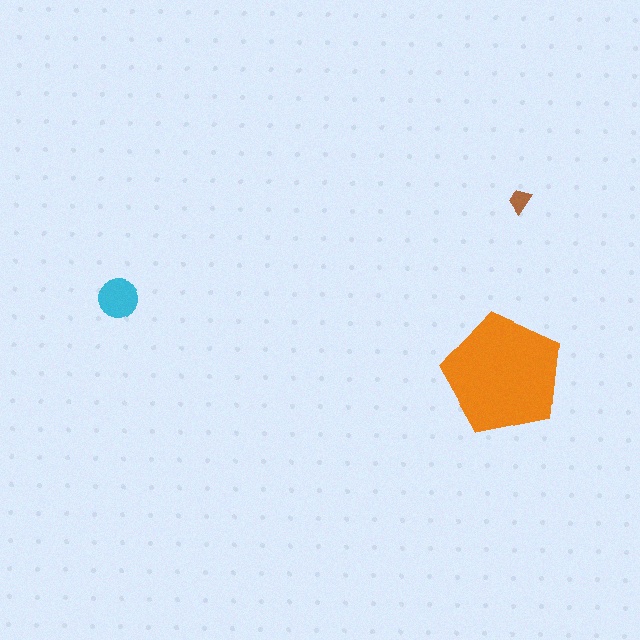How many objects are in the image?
There are 3 objects in the image.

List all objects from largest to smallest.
The orange pentagon, the cyan circle, the brown trapezoid.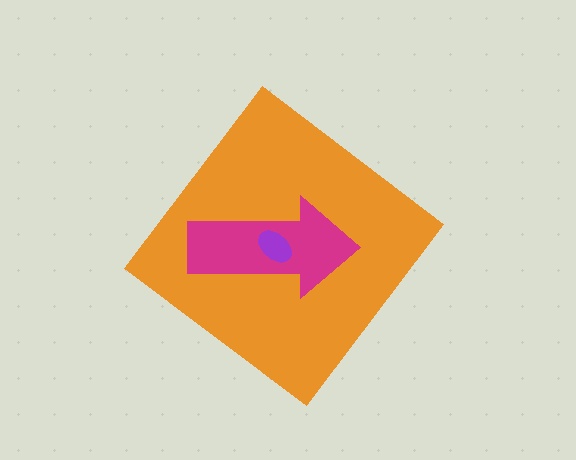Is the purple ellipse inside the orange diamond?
Yes.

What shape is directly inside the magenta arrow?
The purple ellipse.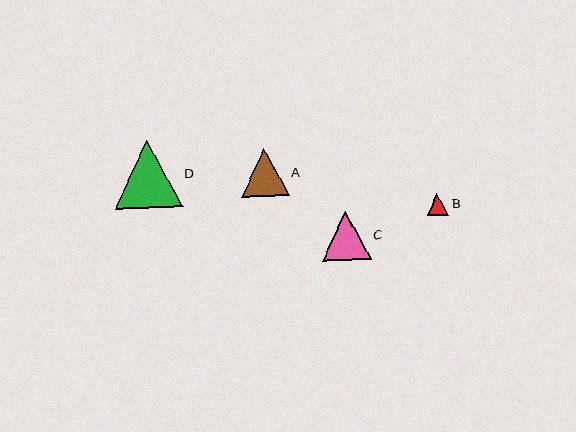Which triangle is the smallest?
Triangle B is the smallest with a size of approximately 21 pixels.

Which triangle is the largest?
Triangle D is the largest with a size of approximately 68 pixels.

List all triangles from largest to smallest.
From largest to smallest: D, C, A, B.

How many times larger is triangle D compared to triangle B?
Triangle D is approximately 3.2 times the size of triangle B.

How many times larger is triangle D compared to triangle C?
Triangle D is approximately 1.4 times the size of triangle C.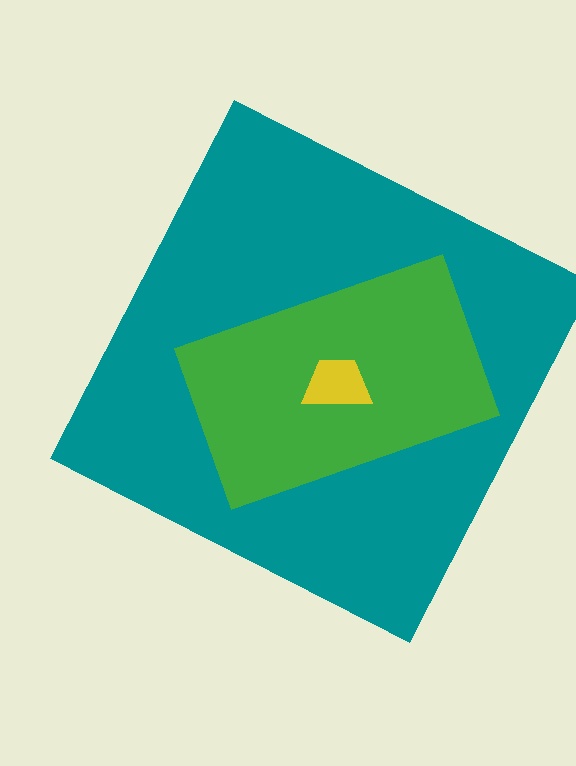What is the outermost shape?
The teal square.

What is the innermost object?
The yellow trapezoid.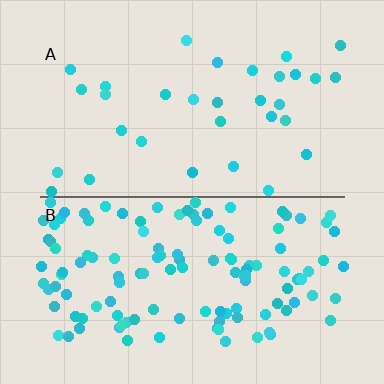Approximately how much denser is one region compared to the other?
Approximately 3.8× — region B over region A.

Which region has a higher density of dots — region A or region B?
B (the bottom).